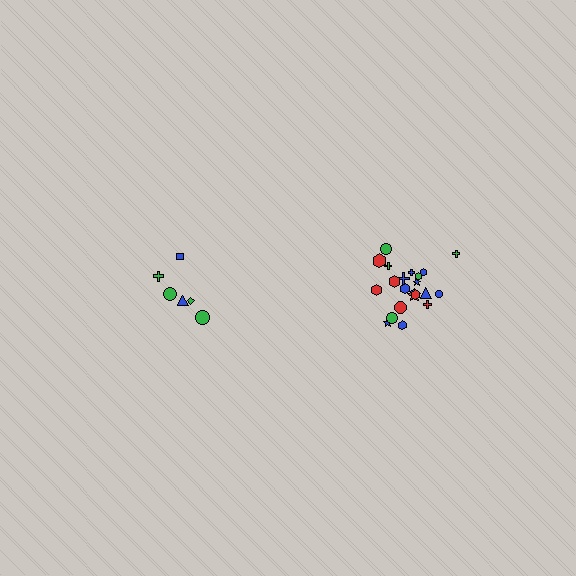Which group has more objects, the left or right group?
The right group.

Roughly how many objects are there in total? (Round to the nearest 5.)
Roughly 30 objects in total.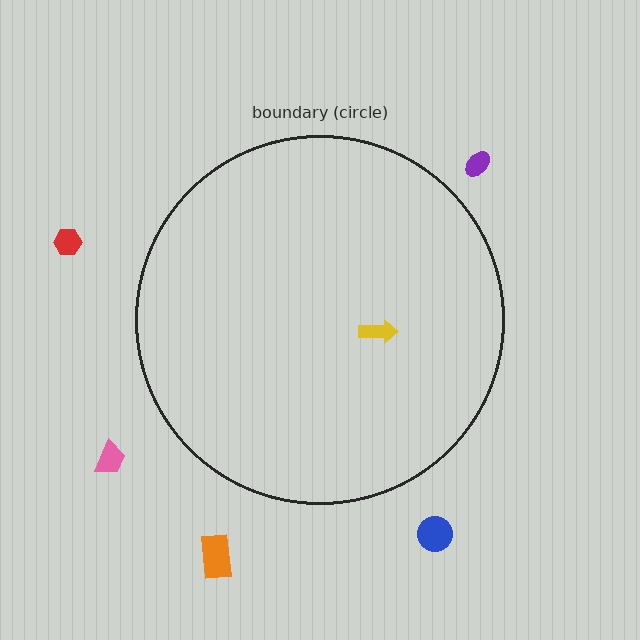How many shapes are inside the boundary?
1 inside, 5 outside.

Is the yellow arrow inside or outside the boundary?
Inside.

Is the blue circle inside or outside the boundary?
Outside.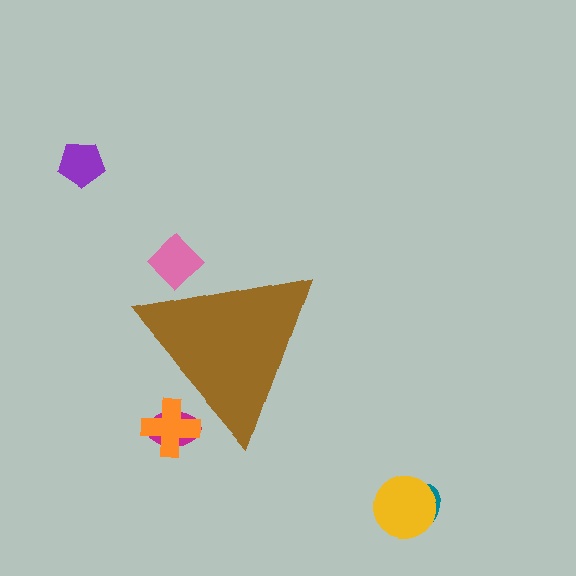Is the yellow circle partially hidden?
No, the yellow circle is fully visible.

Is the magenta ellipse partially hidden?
Yes, the magenta ellipse is partially hidden behind the brown triangle.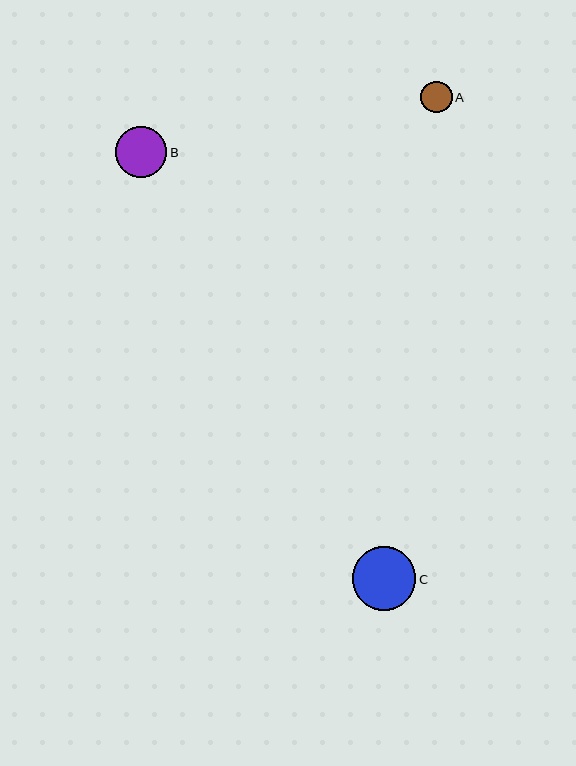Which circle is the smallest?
Circle A is the smallest with a size of approximately 31 pixels.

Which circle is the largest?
Circle C is the largest with a size of approximately 64 pixels.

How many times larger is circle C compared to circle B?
Circle C is approximately 1.2 times the size of circle B.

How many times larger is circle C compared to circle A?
Circle C is approximately 2.0 times the size of circle A.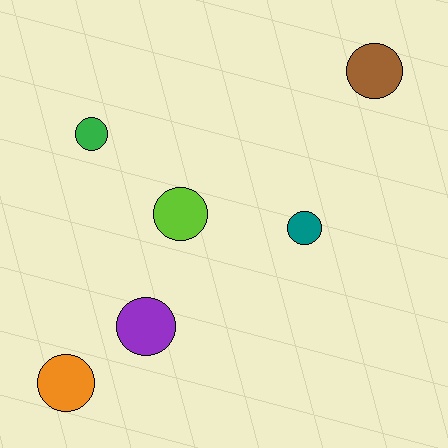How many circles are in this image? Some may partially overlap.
There are 6 circles.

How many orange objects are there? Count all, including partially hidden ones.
There is 1 orange object.